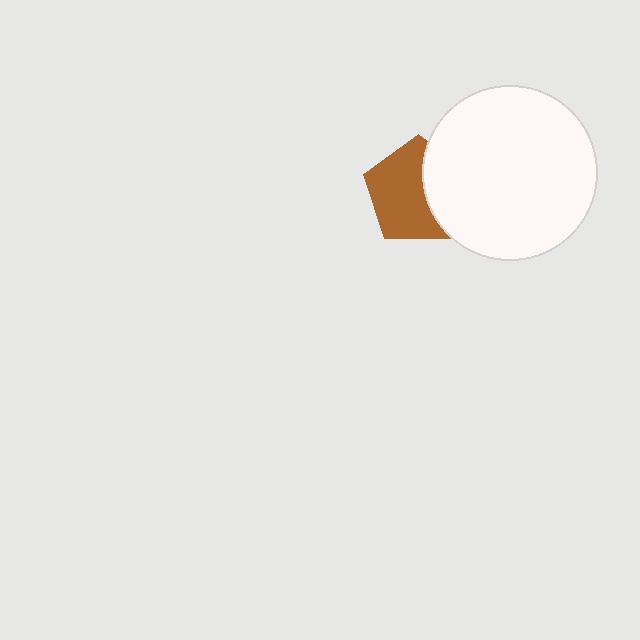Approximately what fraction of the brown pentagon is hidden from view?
Roughly 37% of the brown pentagon is hidden behind the white circle.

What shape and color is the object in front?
The object in front is a white circle.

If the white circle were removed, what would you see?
You would see the complete brown pentagon.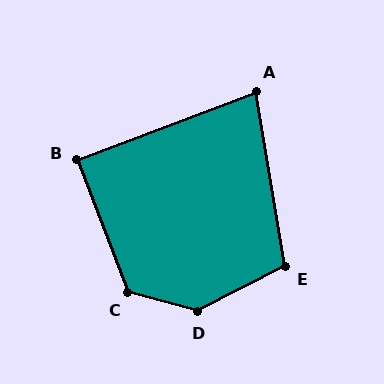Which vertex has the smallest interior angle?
A, at approximately 79 degrees.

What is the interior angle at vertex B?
Approximately 90 degrees (approximately right).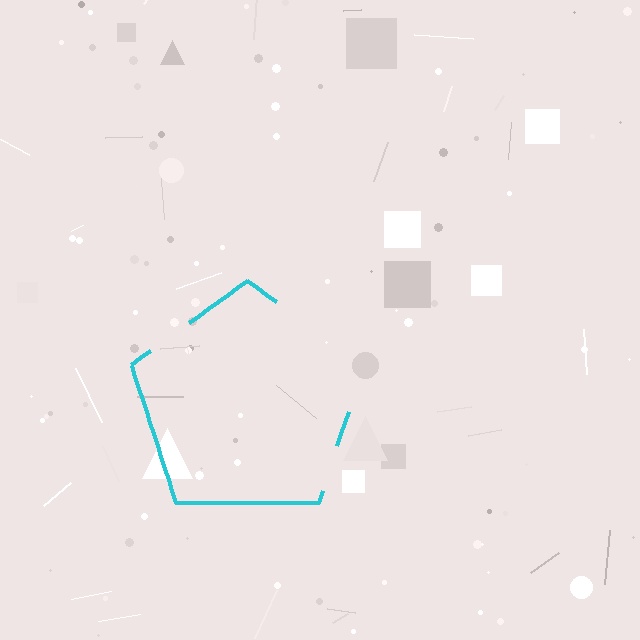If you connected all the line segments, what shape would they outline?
They would outline a pentagon.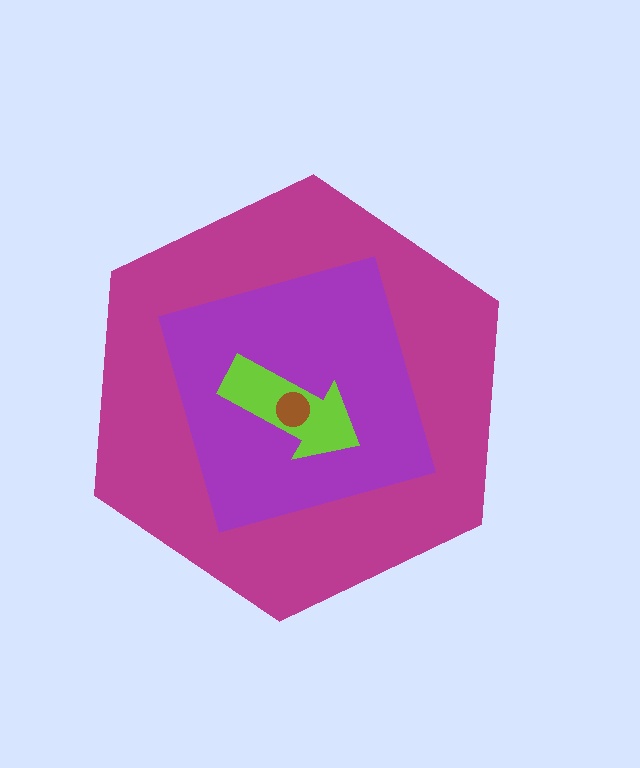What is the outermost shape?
The magenta hexagon.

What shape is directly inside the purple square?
The lime arrow.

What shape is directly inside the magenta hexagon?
The purple square.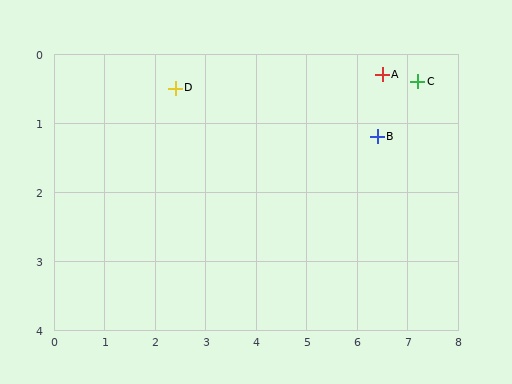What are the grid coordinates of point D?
Point D is at approximately (2.4, 0.5).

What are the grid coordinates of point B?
Point B is at approximately (6.4, 1.2).